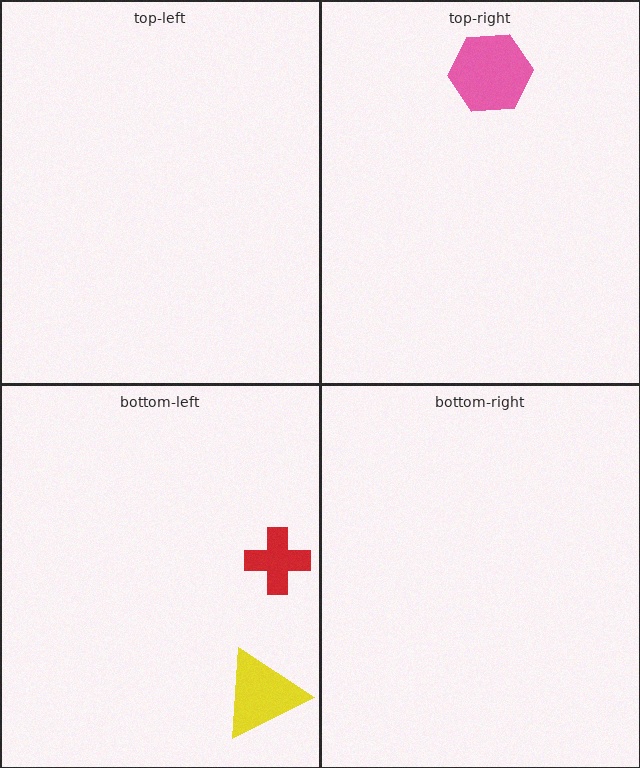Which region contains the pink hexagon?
The top-right region.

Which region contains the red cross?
The bottom-left region.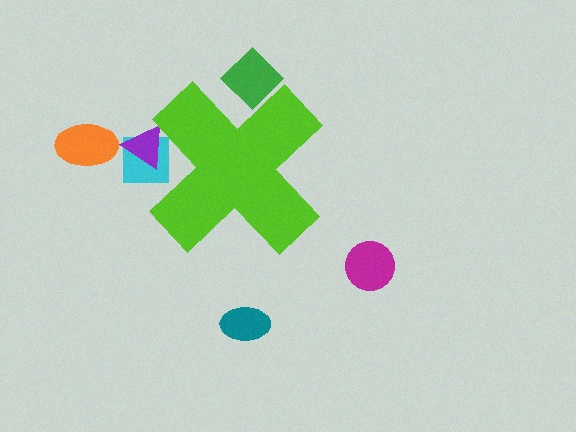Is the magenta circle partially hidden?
No, the magenta circle is fully visible.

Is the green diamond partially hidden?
Yes, the green diamond is partially hidden behind the lime cross.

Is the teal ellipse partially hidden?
No, the teal ellipse is fully visible.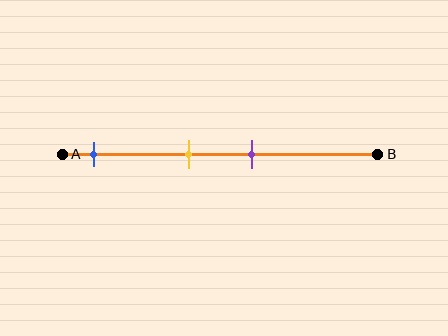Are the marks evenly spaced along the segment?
No, the marks are not evenly spaced.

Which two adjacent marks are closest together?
The yellow and purple marks are the closest adjacent pair.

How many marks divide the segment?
There are 3 marks dividing the segment.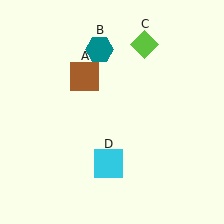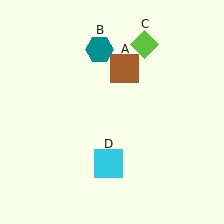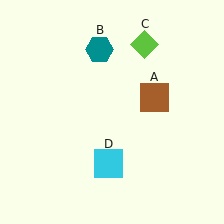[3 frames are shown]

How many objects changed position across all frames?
1 object changed position: brown square (object A).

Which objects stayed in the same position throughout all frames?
Teal hexagon (object B) and lime diamond (object C) and cyan square (object D) remained stationary.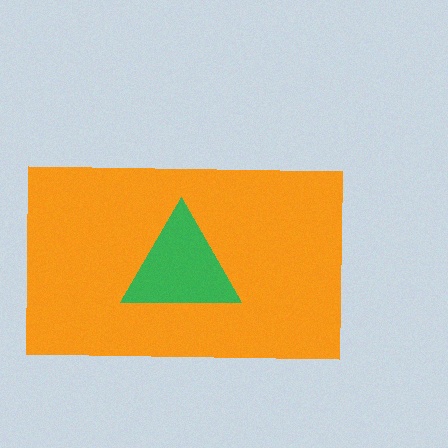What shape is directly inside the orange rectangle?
The green triangle.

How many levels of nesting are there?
2.